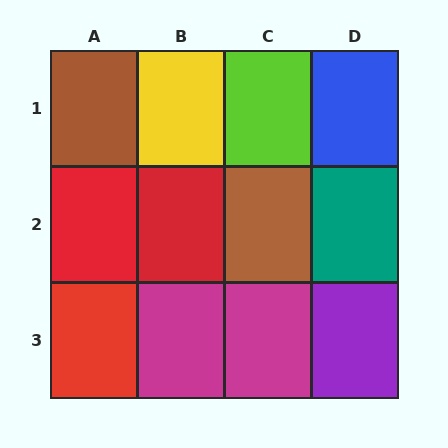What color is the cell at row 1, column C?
Lime.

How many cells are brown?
2 cells are brown.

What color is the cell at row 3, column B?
Magenta.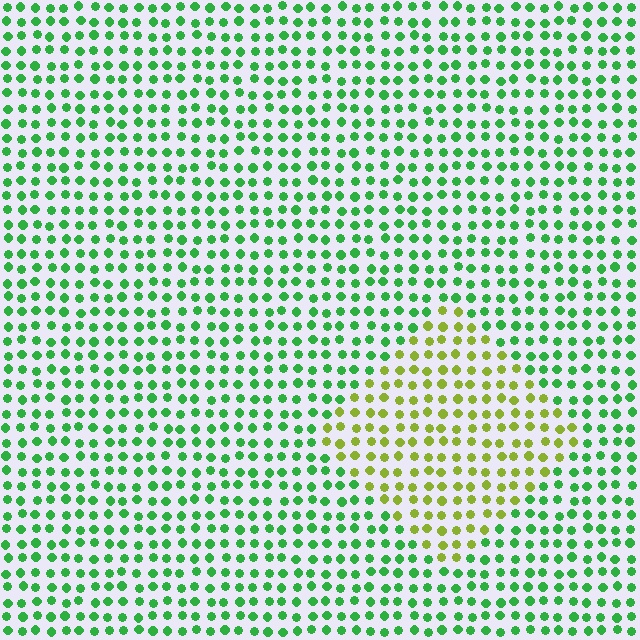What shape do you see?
I see a diamond.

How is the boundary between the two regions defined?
The boundary is defined purely by a slight shift in hue (about 50 degrees). Spacing, size, and orientation are identical on both sides.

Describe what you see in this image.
The image is filled with small green elements in a uniform arrangement. A diamond-shaped region is visible where the elements are tinted to a slightly different hue, forming a subtle color boundary.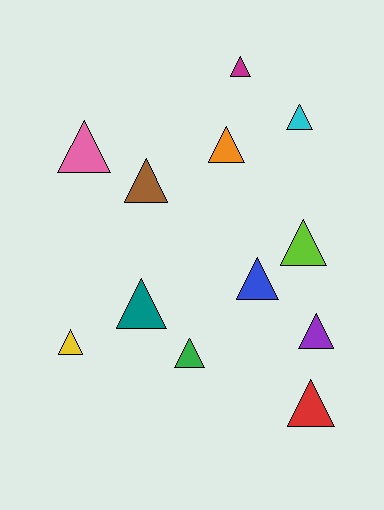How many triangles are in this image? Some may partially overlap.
There are 12 triangles.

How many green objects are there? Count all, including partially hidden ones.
There is 1 green object.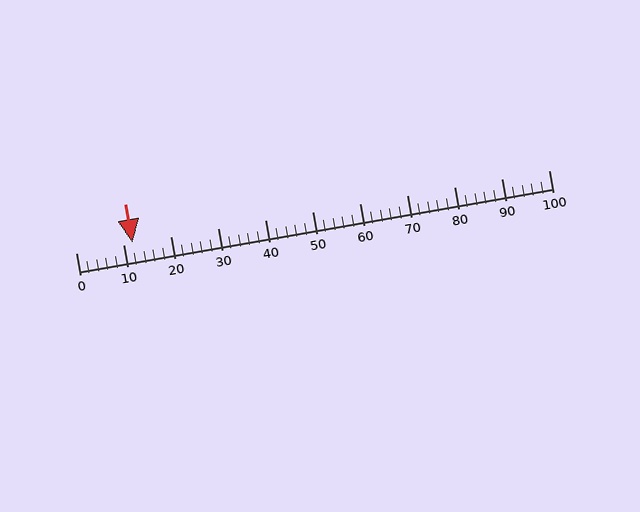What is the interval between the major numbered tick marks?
The major tick marks are spaced 10 units apart.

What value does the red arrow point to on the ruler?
The red arrow points to approximately 12.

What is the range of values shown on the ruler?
The ruler shows values from 0 to 100.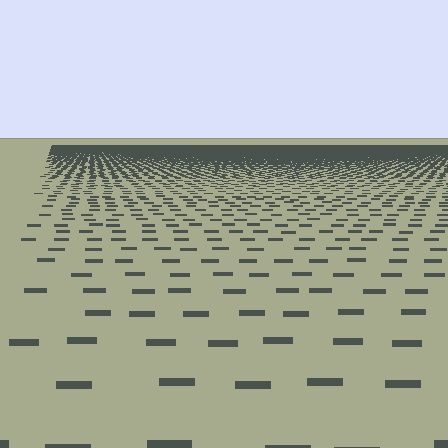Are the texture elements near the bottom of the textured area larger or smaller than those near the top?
Larger. Near the bottom, elements are closer to the viewer and appear at a bigger on-screen size.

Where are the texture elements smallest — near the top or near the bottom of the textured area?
Near the top.